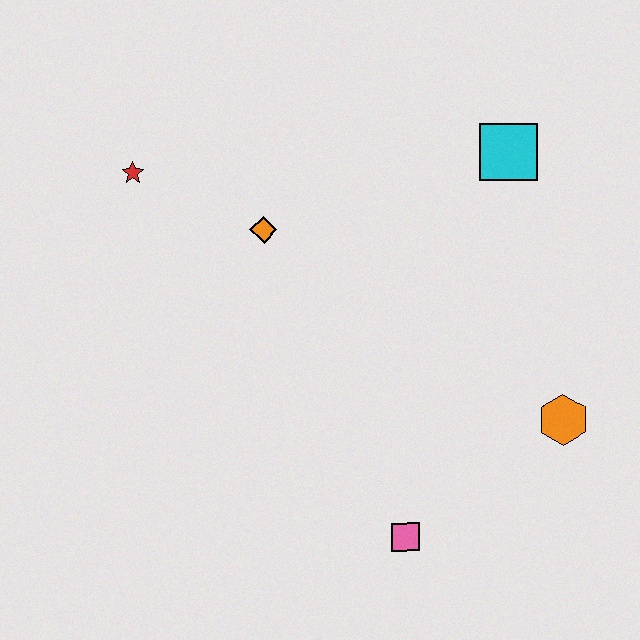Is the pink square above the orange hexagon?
No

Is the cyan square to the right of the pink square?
Yes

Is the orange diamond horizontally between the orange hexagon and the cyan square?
No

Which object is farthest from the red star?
The orange hexagon is farthest from the red star.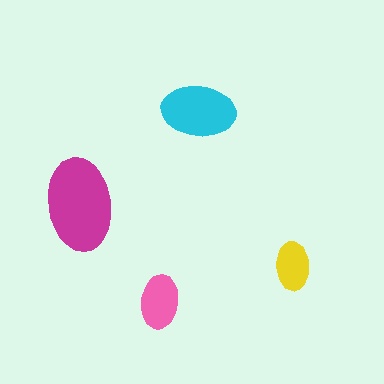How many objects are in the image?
There are 4 objects in the image.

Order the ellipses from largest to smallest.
the magenta one, the cyan one, the pink one, the yellow one.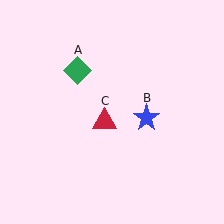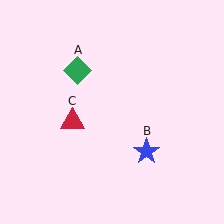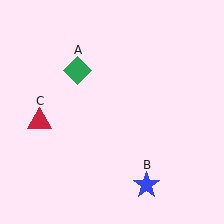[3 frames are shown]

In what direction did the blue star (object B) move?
The blue star (object B) moved down.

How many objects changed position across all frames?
2 objects changed position: blue star (object B), red triangle (object C).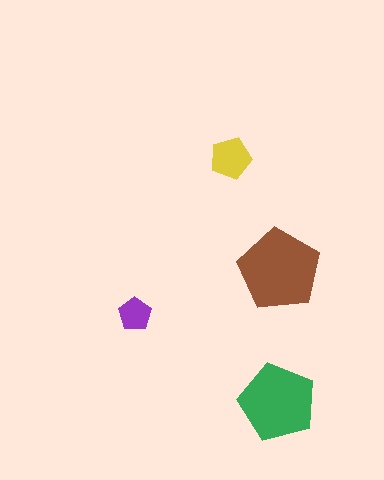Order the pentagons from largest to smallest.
the brown one, the green one, the yellow one, the purple one.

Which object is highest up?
The yellow pentagon is topmost.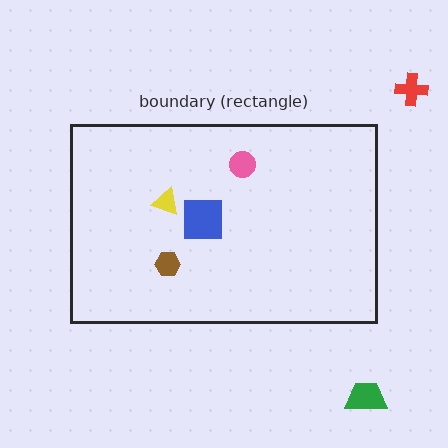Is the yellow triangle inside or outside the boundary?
Inside.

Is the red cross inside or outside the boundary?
Outside.